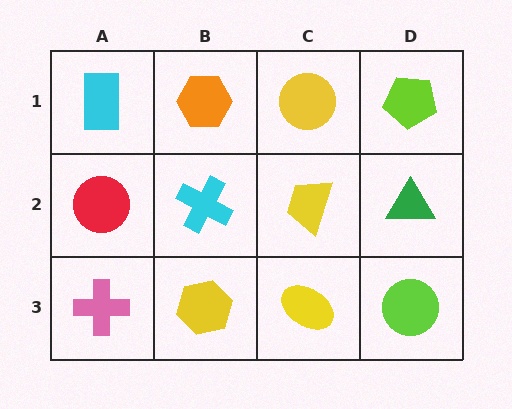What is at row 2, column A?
A red circle.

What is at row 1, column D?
A lime pentagon.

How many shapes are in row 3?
4 shapes.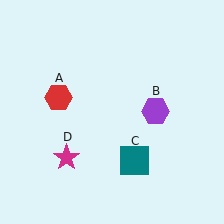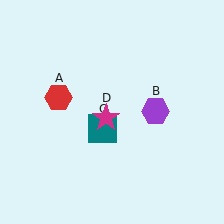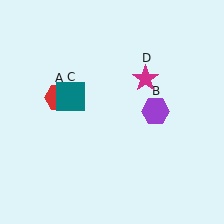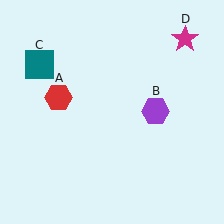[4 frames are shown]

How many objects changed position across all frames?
2 objects changed position: teal square (object C), magenta star (object D).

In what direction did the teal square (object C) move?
The teal square (object C) moved up and to the left.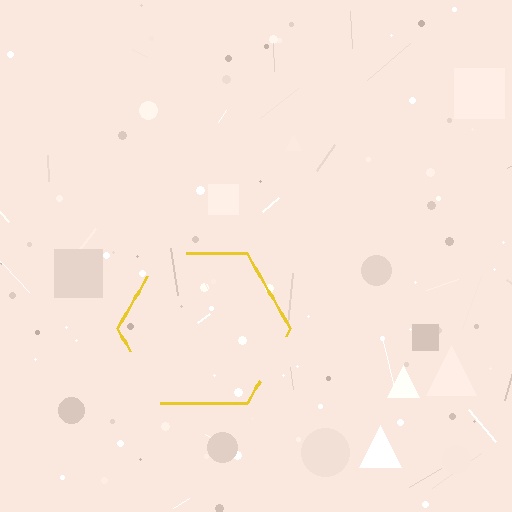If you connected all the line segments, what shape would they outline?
They would outline a hexagon.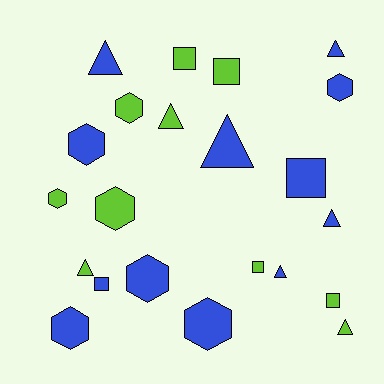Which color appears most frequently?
Blue, with 12 objects.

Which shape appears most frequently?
Hexagon, with 8 objects.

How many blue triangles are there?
There are 5 blue triangles.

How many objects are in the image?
There are 22 objects.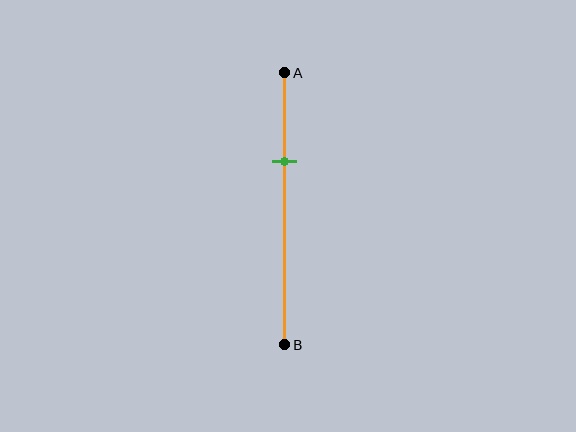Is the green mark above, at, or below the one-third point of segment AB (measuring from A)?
The green mark is approximately at the one-third point of segment AB.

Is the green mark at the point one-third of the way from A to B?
Yes, the mark is approximately at the one-third point.